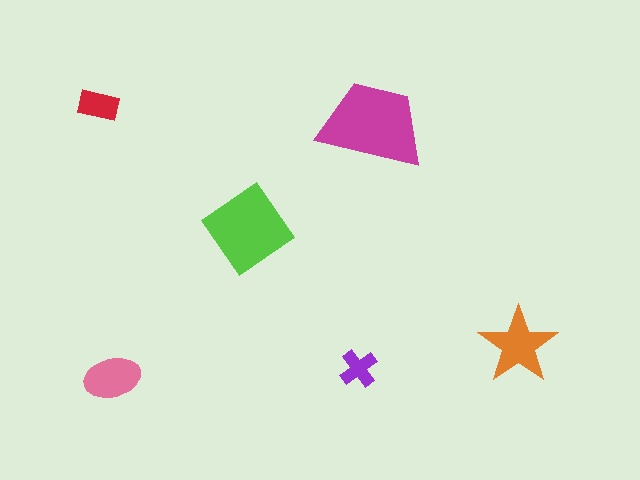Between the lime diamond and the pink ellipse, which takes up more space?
The lime diamond.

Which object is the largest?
The magenta trapezoid.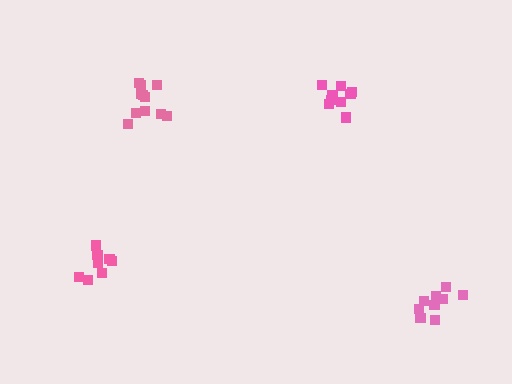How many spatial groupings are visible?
There are 4 spatial groupings.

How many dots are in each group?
Group 1: 8 dots, Group 2: 9 dots, Group 3: 11 dots, Group 4: 9 dots (37 total).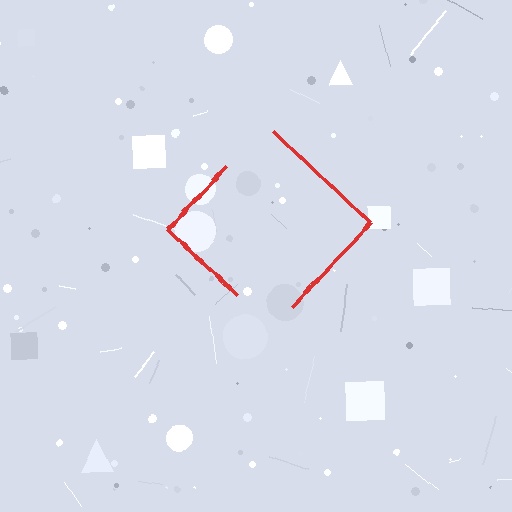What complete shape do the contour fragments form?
The contour fragments form a diamond.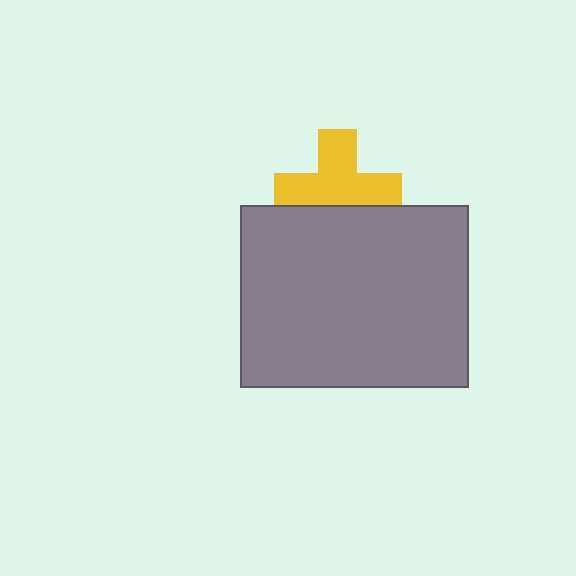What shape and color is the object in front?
The object in front is a gray rectangle.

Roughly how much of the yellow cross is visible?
Most of it is visible (roughly 69%).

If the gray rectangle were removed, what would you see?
You would see the complete yellow cross.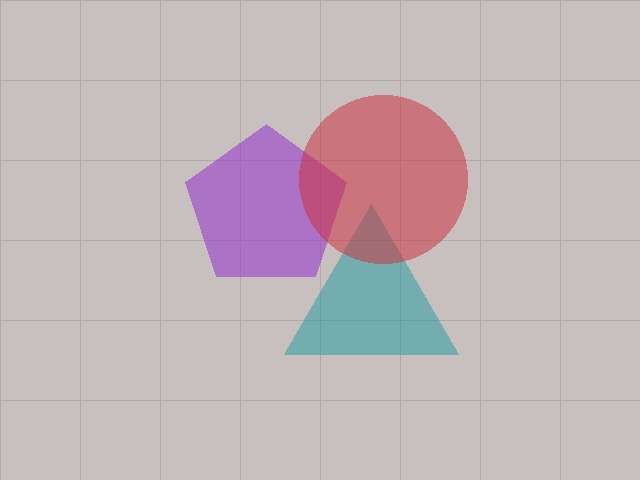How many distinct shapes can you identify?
There are 3 distinct shapes: a teal triangle, a purple pentagon, a red circle.